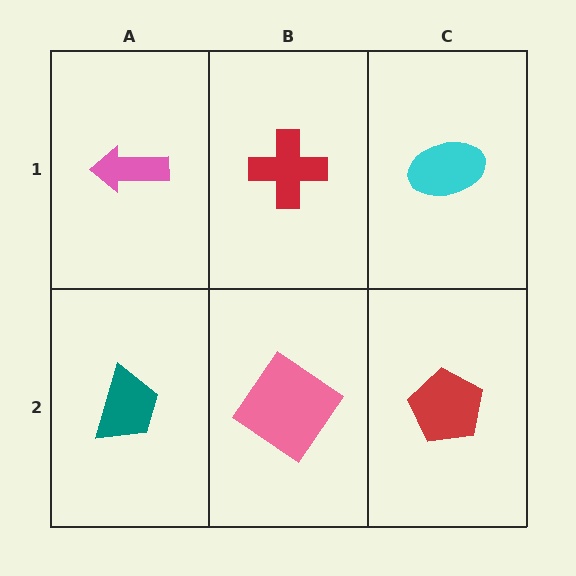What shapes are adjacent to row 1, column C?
A red pentagon (row 2, column C), a red cross (row 1, column B).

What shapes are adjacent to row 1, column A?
A teal trapezoid (row 2, column A), a red cross (row 1, column B).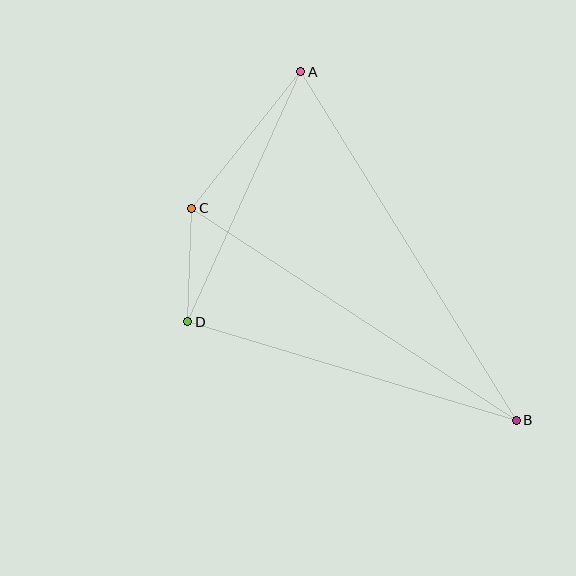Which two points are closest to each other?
Points C and D are closest to each other.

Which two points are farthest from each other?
Points A and B are farthest from each other.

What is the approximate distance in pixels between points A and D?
The distance between A and D is approximately 274 pixels.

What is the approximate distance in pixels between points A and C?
The distance between A and C is approximately 175 pixels.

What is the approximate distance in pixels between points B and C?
The distance between B and C is approximately 388 pixels.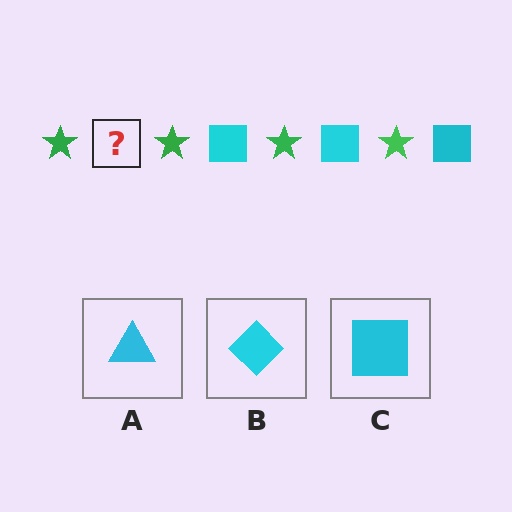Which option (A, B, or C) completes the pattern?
C.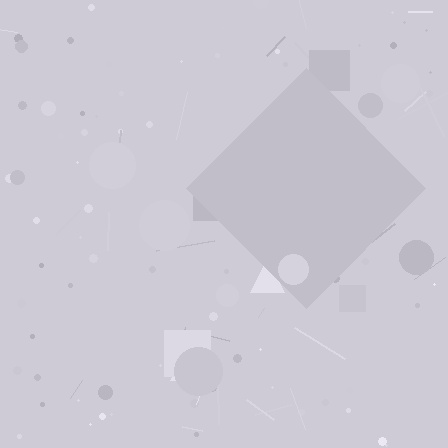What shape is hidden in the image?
A diamond is hidden in the image.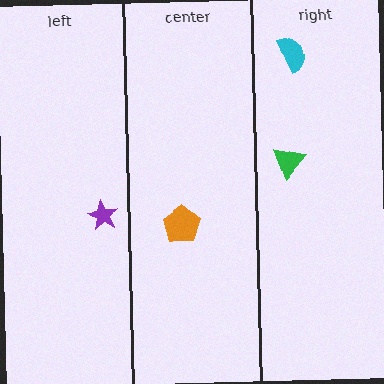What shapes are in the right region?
The cyan semicircle, the green triangle.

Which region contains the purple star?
The left region.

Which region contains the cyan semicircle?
The right region.